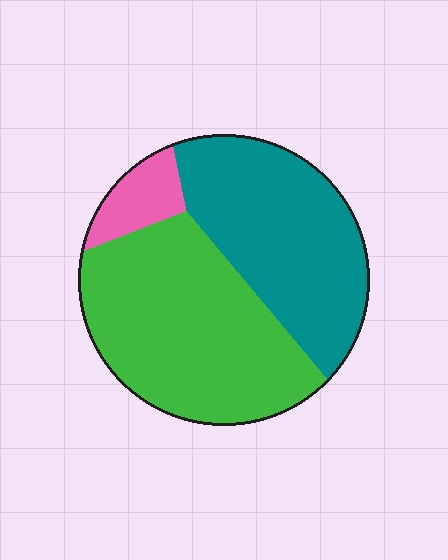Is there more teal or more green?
Green.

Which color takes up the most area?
Green, at roughly 50%.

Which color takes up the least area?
Pink, at roughly 10%.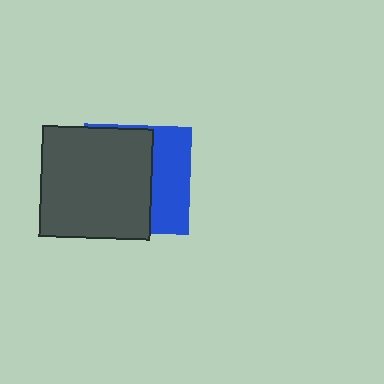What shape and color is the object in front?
The object in front is a dark gray square.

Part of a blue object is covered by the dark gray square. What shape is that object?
It is a square.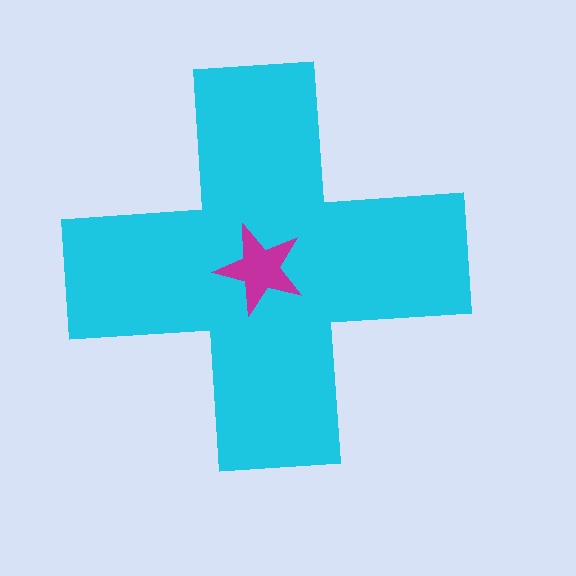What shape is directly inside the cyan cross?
The magenta star.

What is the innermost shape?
The magenta star.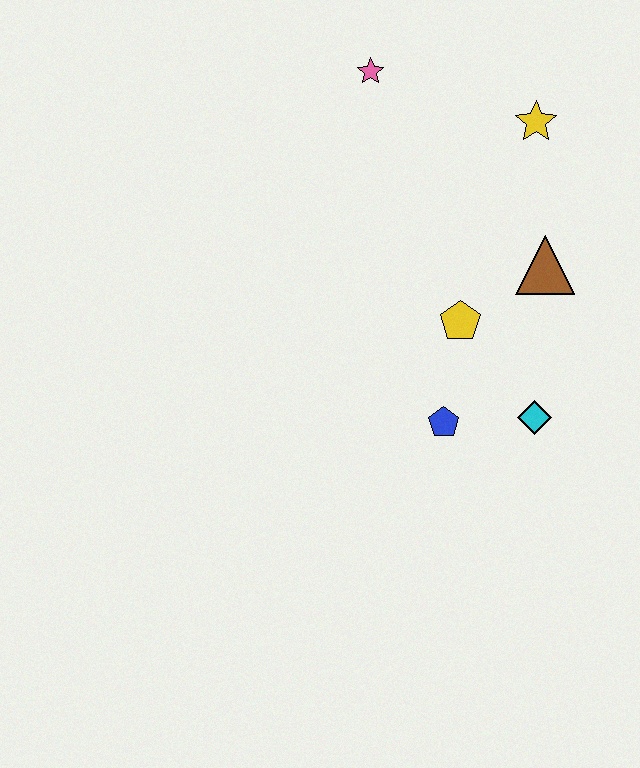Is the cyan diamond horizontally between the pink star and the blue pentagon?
No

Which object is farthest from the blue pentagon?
The pink star is farthest from the blue pentagon.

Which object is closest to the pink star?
The yellow star is closest to the pink star.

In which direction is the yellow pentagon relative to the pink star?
The yellow pentagon is below the pink star.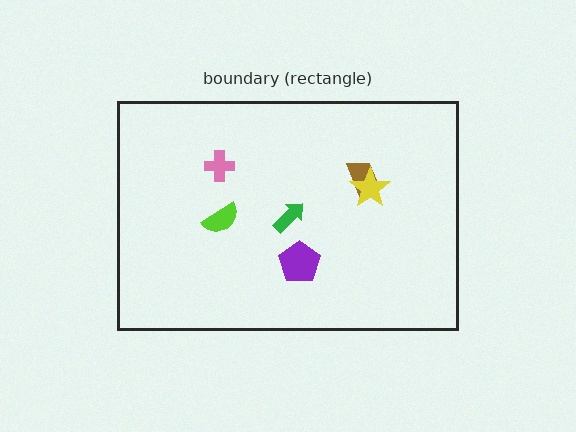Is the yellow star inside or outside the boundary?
Inside.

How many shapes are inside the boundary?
6 inside, 0 outside.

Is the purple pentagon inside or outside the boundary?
Inside.